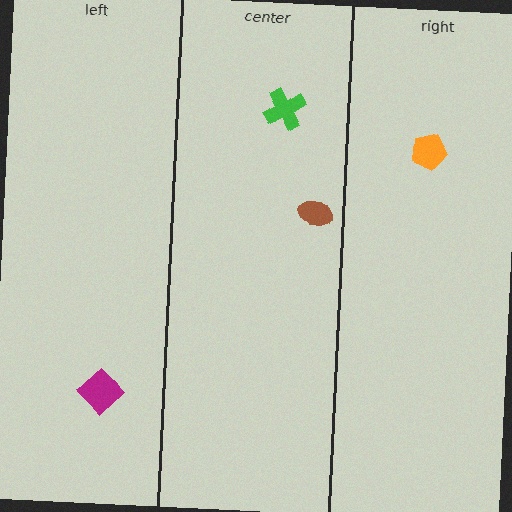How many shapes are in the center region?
2.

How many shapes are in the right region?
1.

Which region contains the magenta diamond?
The left region.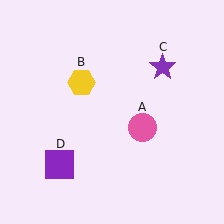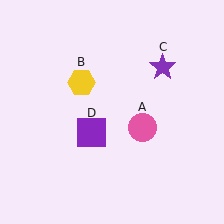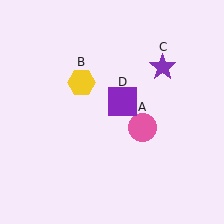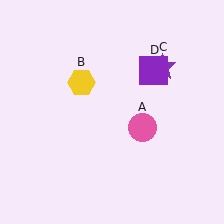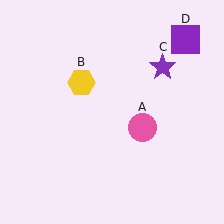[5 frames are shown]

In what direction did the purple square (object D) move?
The purple square (object D) moved up and to the right.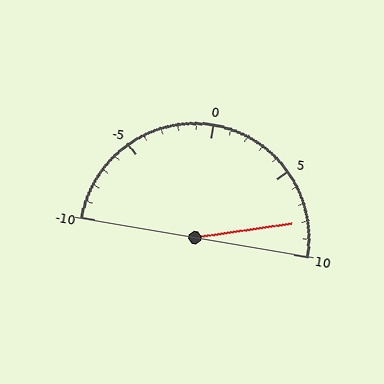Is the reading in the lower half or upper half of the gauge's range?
The reading is in the upper half of the range (-10 to 10).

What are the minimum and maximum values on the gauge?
The gauge ranges from -10 to 10.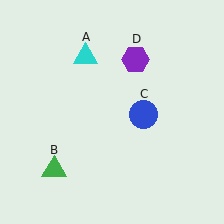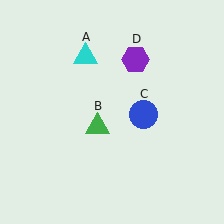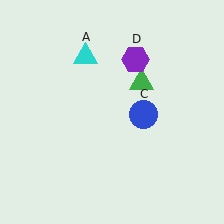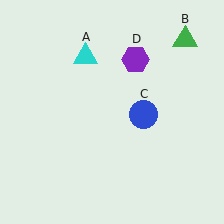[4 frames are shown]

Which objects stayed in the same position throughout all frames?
Cyan triangle (object A) and blue circle (object C) and purple hexagon (object D) remained stationary.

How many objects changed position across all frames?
1 object changed position: green triangle (object B).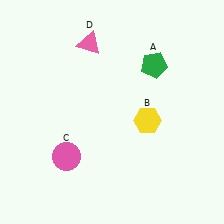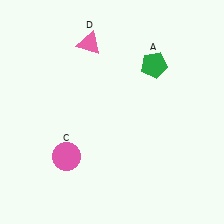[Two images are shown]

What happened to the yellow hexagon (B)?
The yellow hexagon (B) was removed in Image 2. It was in the bottom-right area of Image 1.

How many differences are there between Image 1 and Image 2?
There is 1 difference between the two images.